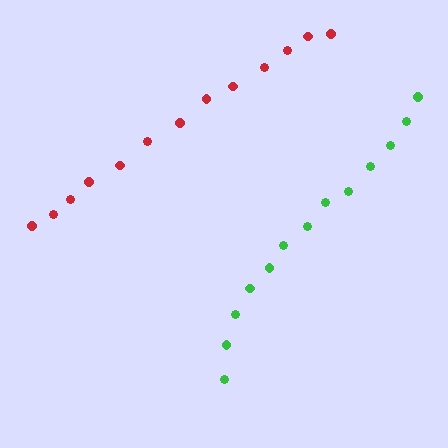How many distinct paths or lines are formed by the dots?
There are 2 distinct paths.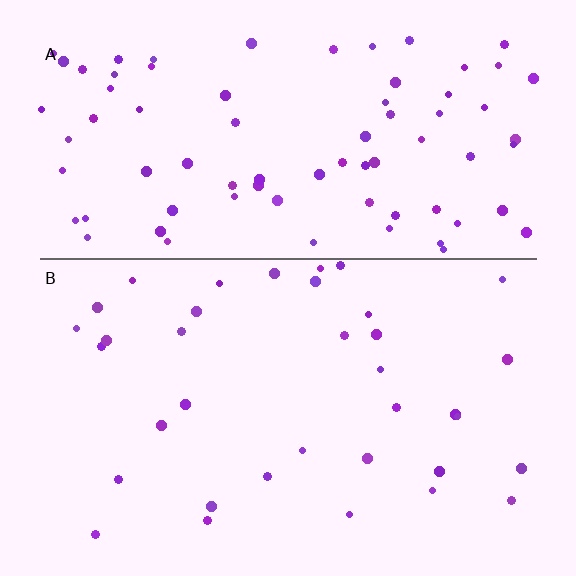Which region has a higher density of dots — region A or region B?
A (the top).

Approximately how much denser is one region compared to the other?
Approximately 2.2× — region A over region B.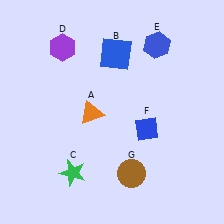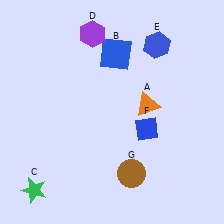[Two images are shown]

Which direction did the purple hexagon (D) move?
The purple hexagon (D) moved right.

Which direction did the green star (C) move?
The green star (C) moved left.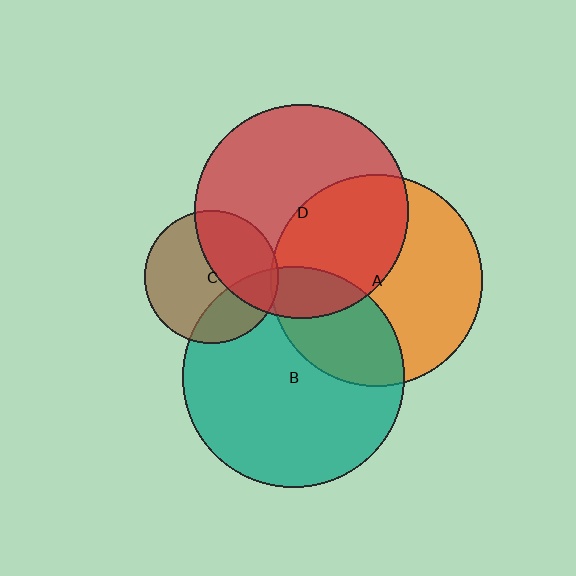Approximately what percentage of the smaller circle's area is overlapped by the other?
Approximately 30%.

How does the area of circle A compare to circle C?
Approximately 2.5 times.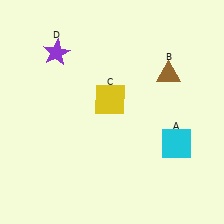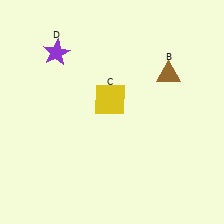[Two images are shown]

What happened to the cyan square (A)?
The cyan square (A) was removed in Image 2. It was in the bottom-right area of Image 1.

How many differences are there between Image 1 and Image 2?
There is 1 difference between the two images.